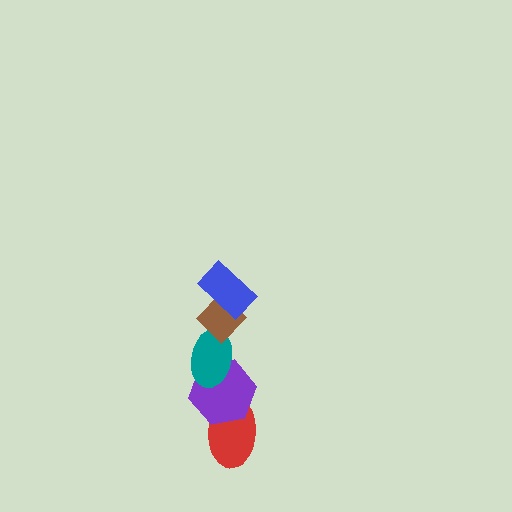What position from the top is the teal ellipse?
The teal ellipse is 3rd from the top.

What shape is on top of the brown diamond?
The blue rectangle is on top of the brown diamond.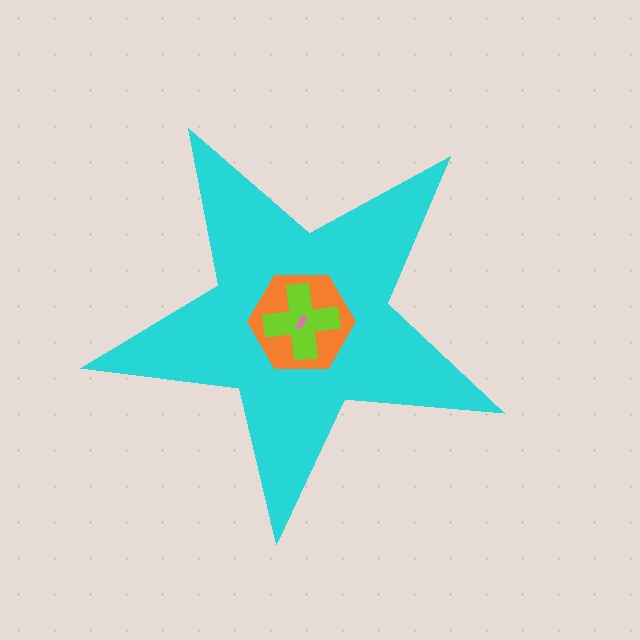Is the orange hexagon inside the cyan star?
Yes.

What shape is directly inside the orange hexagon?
The lime cross.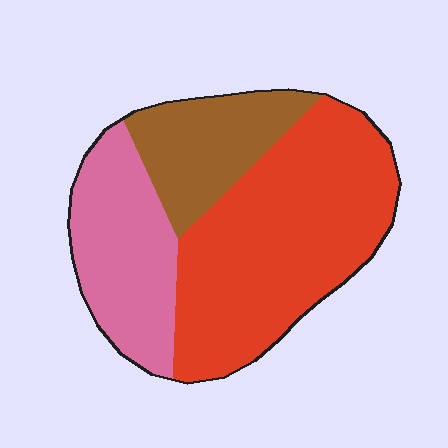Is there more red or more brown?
Red.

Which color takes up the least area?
Brown, at roughly 20%.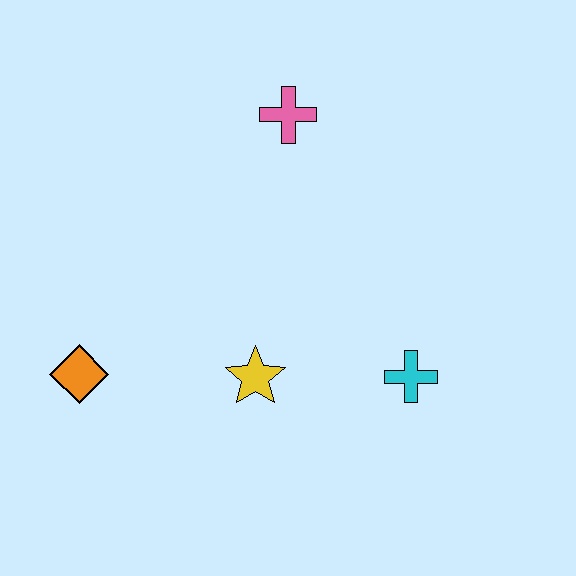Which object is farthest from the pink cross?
The orange diamond is farthest from the pink cross.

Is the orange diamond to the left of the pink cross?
Yes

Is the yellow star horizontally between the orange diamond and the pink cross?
Yes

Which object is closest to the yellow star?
The cyan cross is closest to the yellow star.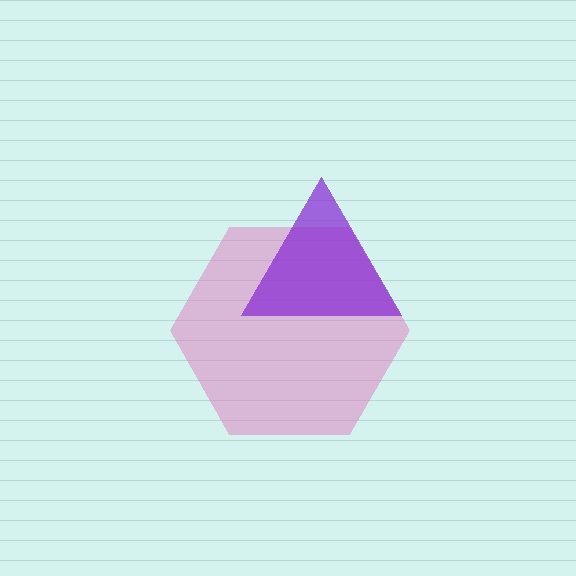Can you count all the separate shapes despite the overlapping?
Yes, there are 2 separate shapes.